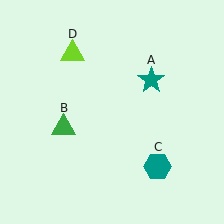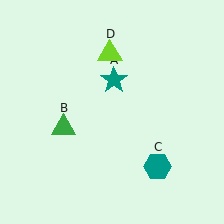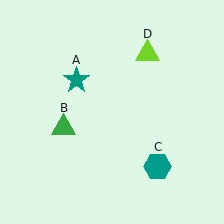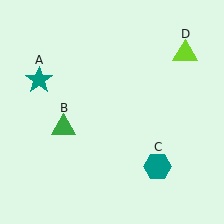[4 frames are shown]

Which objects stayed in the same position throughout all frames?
Green triangle (object B) and teal hexagon (object C) remained stationary.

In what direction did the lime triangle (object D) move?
The lime triangle (object D) moved right.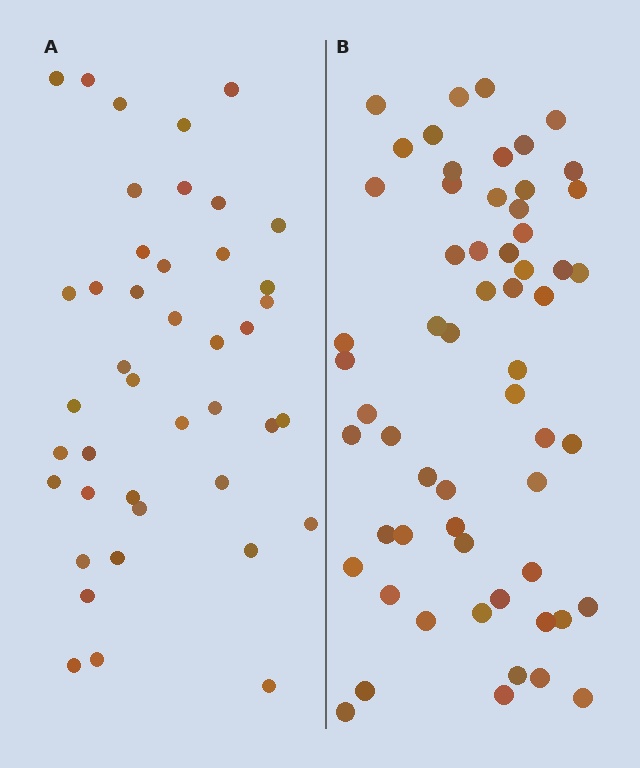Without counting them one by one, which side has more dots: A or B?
Region B (the right region) has more dots.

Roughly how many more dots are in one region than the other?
Region B has approximately 15 more dots than region A.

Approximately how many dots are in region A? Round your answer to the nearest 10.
About 40 dots. (The exact count is 42, which rounds to 40.)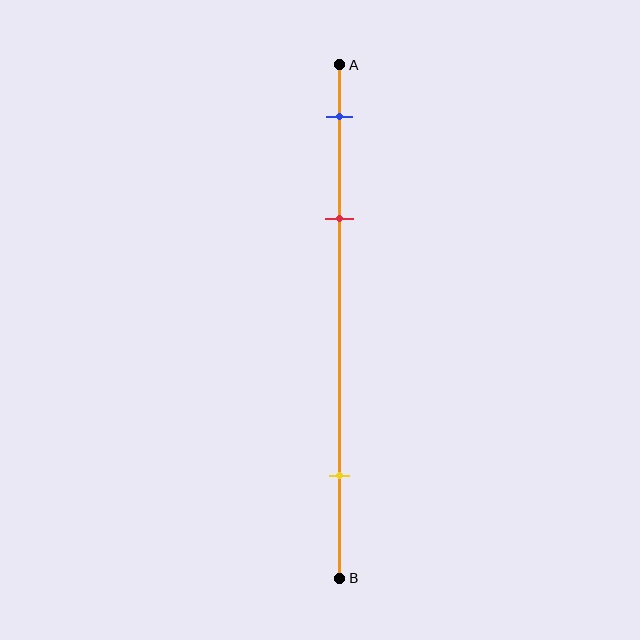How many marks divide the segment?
There are 3 marks dividing the segment.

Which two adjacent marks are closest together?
The blue and red marks are the closest adjacent pair.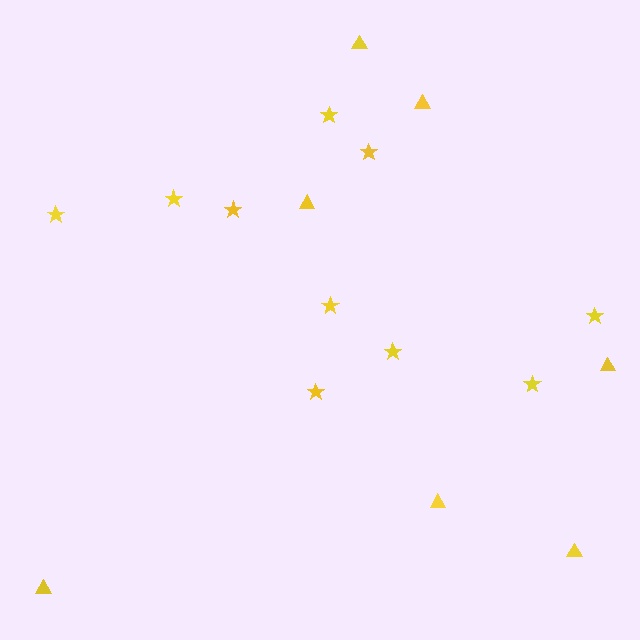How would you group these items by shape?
There are 2 groups: one group of stars (10) and one group of triangles (7).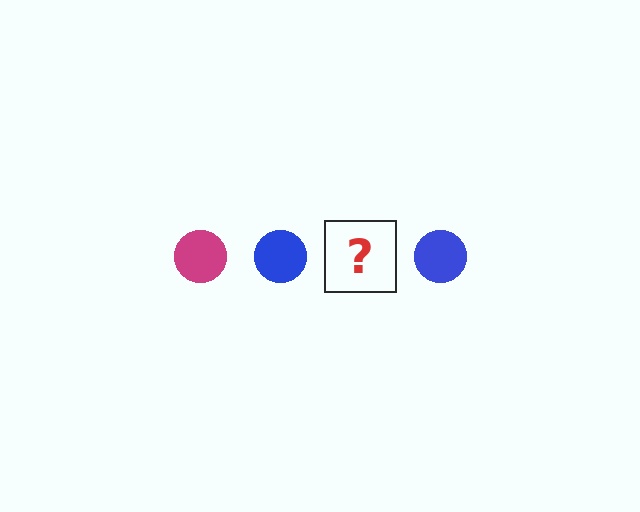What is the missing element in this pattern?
The missing element is a magenta circle.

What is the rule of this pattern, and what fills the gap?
The rule is that the pattern cycles through magenta, blue circles. The gap should be filled with a magenta circle.